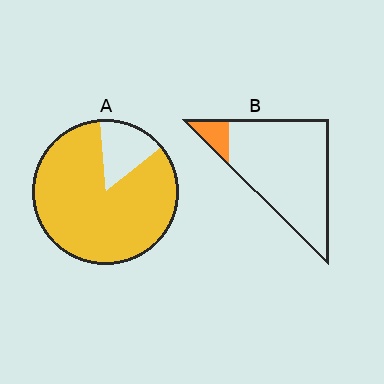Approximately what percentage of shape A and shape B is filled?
A is approximately 85% and B is approximately 10%.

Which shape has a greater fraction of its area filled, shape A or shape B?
Shape A.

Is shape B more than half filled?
No.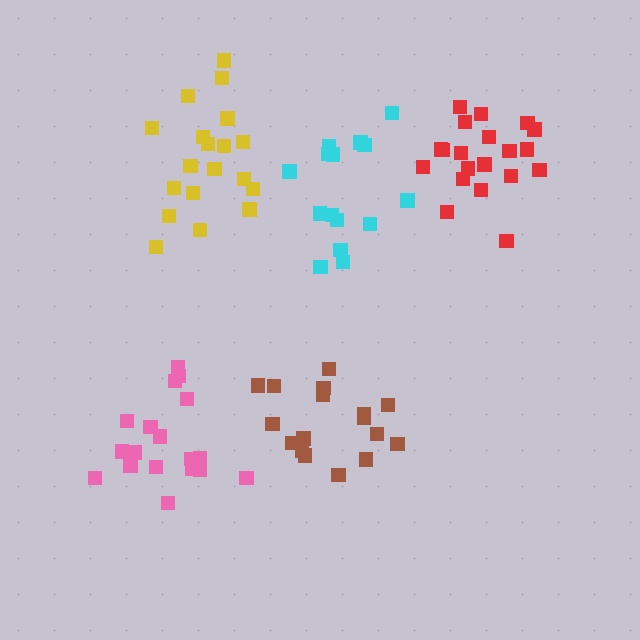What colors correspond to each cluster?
The clusters are colored: brown, red, cyan, pink, yellow.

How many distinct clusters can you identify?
There are 5 distinct clusters.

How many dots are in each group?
Group 1: 17 dots, Group 2: 20 dots, Group 3: 15 dots, Group 4: 18 dots, Group 5: 19 dots (89 total).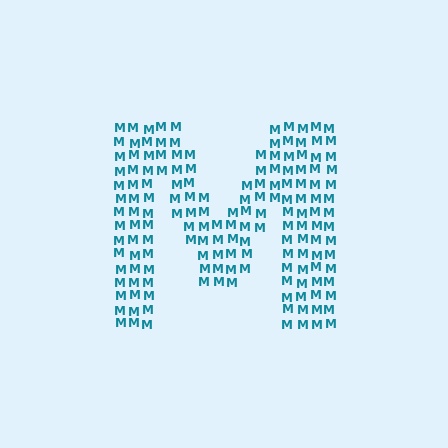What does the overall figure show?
The overall figure shows the letter M.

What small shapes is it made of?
It is made of small letter M's.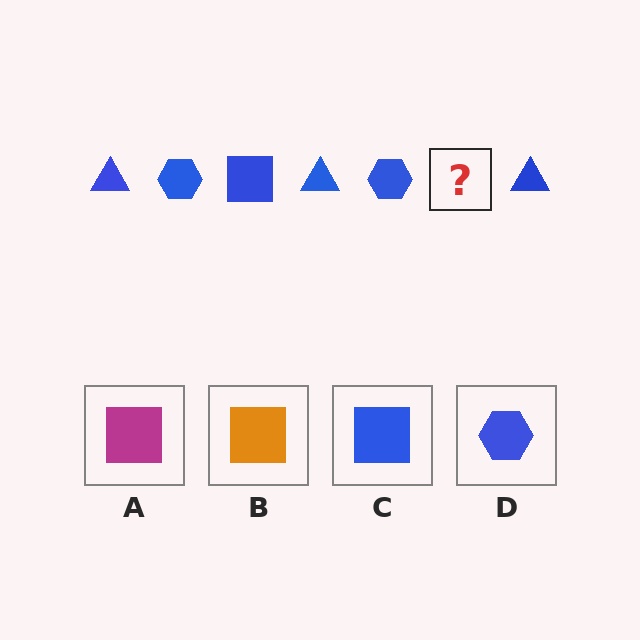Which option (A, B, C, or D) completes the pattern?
C.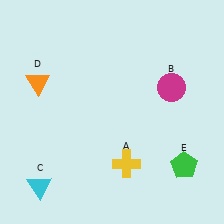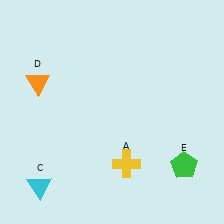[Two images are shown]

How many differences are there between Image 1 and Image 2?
There is 1 difference between the two images.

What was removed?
The magenta circle (B) was removed in Image 2.